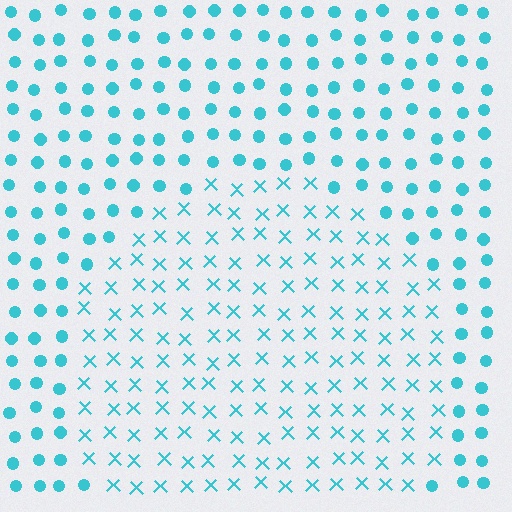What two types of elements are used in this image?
The image uses X marks inside the circle region and circles outside it.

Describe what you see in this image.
The image is filled with small cyan elements arranged in a uniform grid. A circle-shaped region contains X marks, while the surrounding area contains circles. The boundary is defined purely by the change in element shape.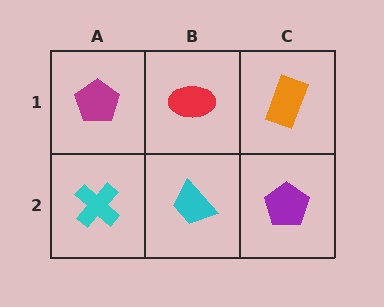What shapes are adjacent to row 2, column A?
A magenta pentagon (row 1, column A), a cyan trapezoid (row 2, column B).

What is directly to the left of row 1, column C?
A red ellipse.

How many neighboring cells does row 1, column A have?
2.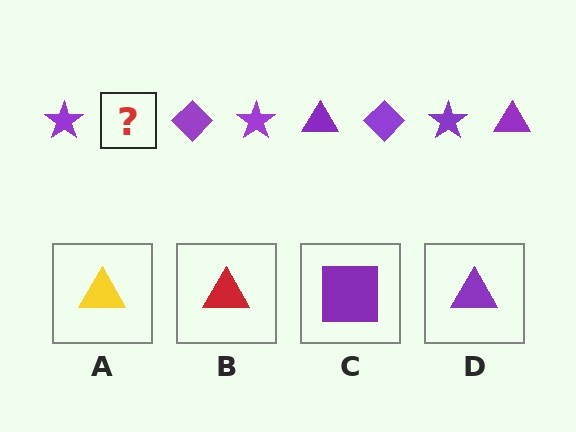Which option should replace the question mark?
Option D.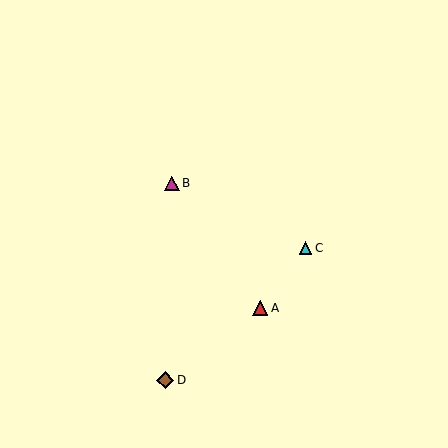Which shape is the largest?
The brown diamond (labeled D) is the largest.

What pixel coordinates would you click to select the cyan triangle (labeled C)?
Click at (305, 248) to select the cyan triangle C.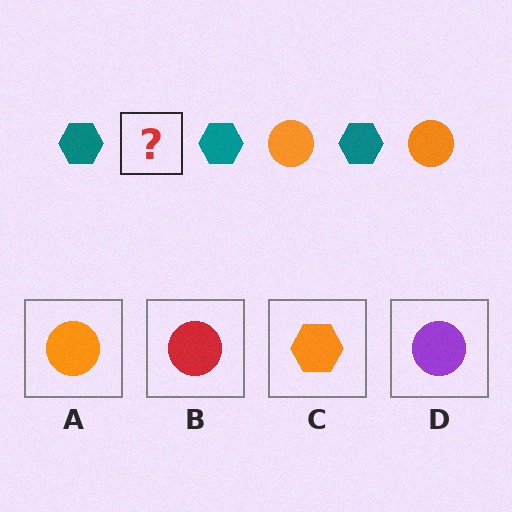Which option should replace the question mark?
Option A.